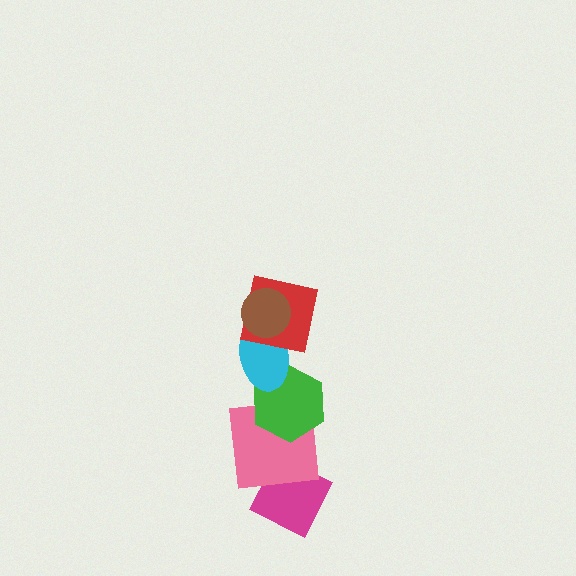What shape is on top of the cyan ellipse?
The red square is on top of the cyan ellipse.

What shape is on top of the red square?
The brown circle is on top of the red square.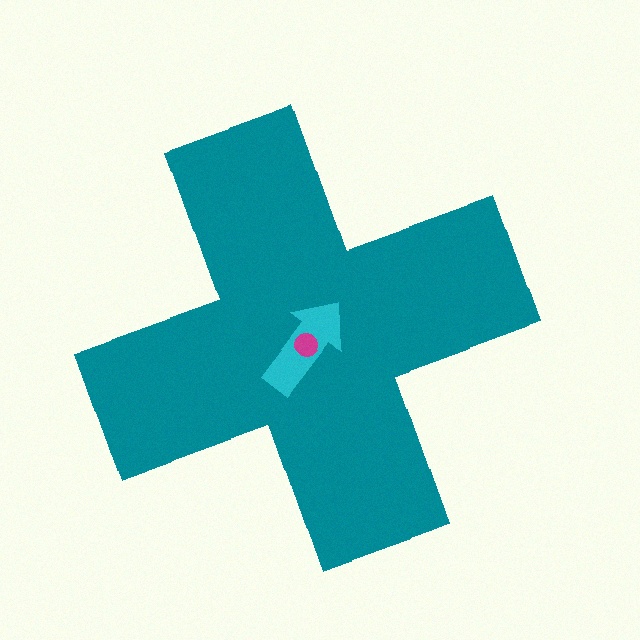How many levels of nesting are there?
3.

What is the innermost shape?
The magenta circle.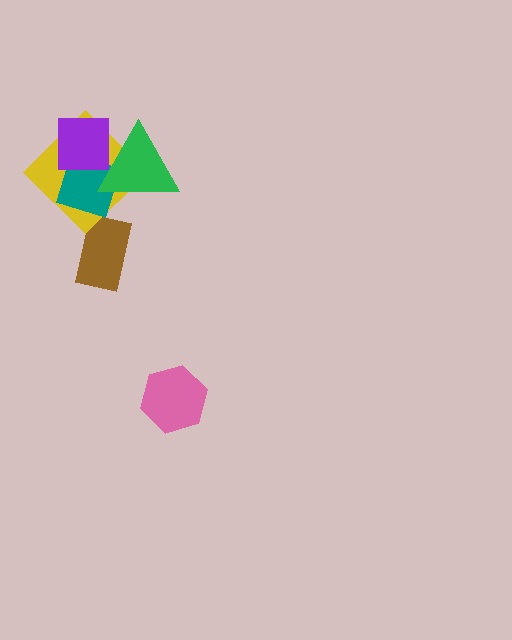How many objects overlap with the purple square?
3 objects overlap with the purple square.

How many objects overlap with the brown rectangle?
0 objects overlap with the brown rectangle.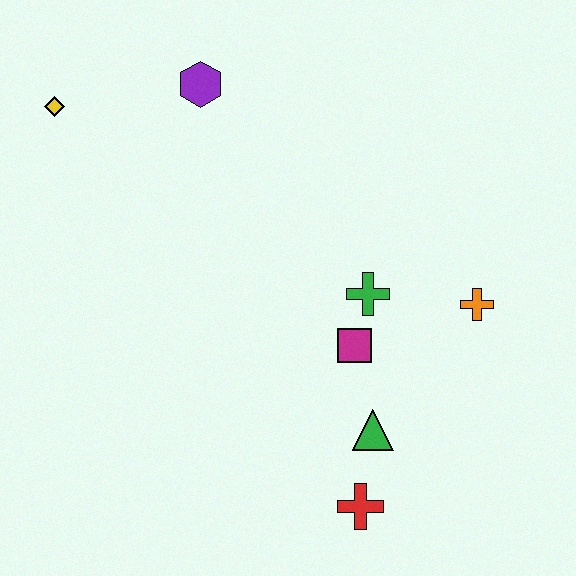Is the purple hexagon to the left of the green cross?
Yes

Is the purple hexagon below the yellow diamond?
No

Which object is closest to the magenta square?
The green cross is closest to the magenta square.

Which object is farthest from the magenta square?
The yellow diamond is farthest from the magenta square.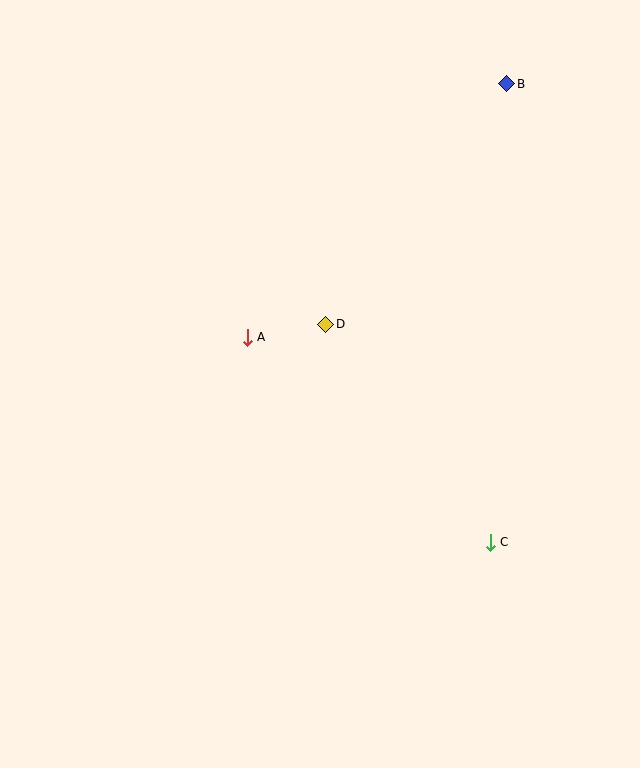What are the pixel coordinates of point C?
Point C is at (490, 542).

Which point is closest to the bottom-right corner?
Point C is closest to the bottom-right corner.